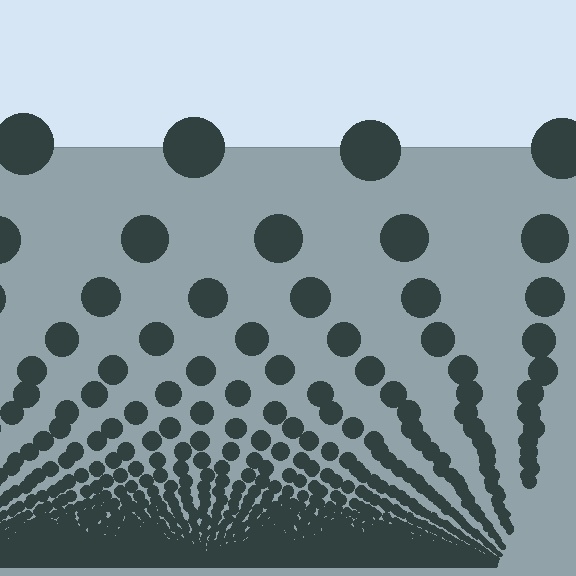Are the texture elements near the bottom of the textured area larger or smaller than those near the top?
Smaller. The gradient is inverted — elements near the bottom are smaller and denser.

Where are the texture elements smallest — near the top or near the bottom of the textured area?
Near the bottom.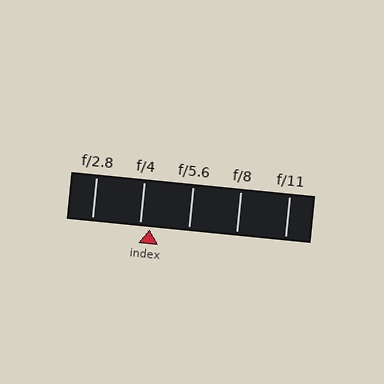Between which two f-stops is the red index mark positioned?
The index mark is between f/4 and f/5.6.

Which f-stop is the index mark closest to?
The index mark is closest to f/4.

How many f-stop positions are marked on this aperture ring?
There are 5 f-stop positions marked.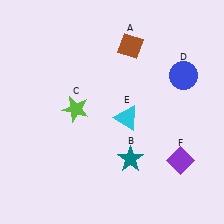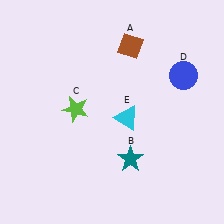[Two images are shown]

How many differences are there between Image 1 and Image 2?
There is 1 difference between the two images.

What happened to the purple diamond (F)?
The purple diamond (F) was removed in Image 2. It was in the bottom-right area of Image 1.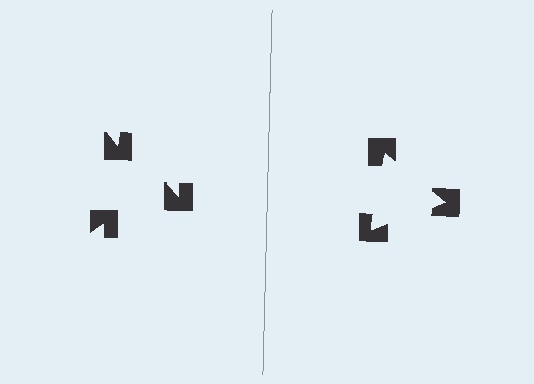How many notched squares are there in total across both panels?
6 — 3 on each side.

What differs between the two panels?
The notched squares are positioned identically on both sides; only the wedge orientations differ. On the right they align to a triangle; on the left they are misaligned.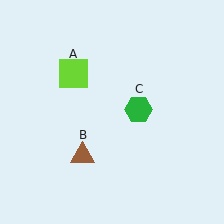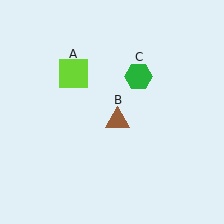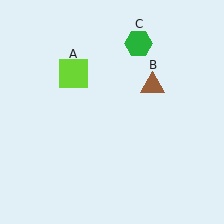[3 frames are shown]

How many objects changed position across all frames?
2 objects changed position: brown triangle (object B), green hexagon (object C).